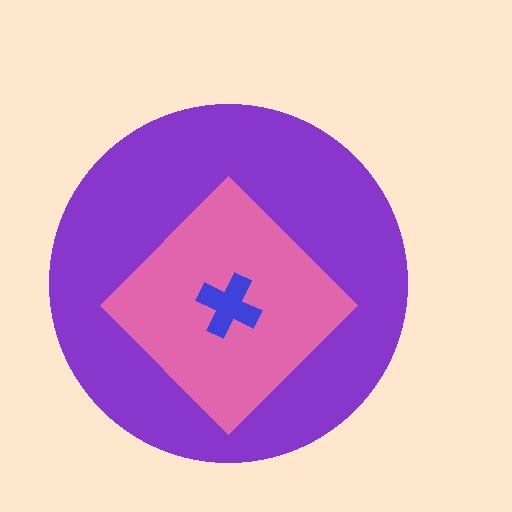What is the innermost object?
The blue cross.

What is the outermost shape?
The purple circle.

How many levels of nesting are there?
3.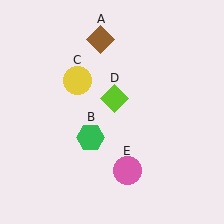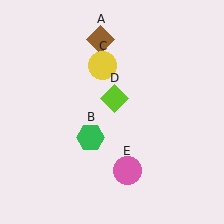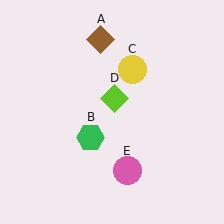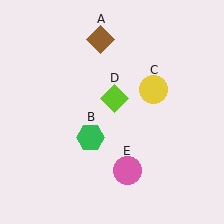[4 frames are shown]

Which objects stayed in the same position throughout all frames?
Brown diamond (object A) and green hexagon (object B) and lime diamond (object D) and pink circle (object E) remained stationary.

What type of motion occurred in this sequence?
The yellow circle (object C) rotated clockwise around the center of the scene.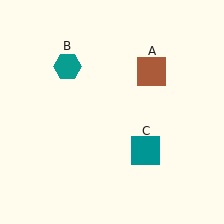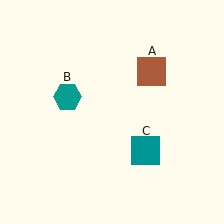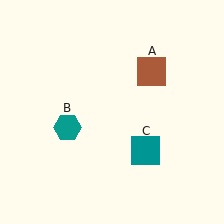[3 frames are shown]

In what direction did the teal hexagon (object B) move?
The teal hexagon (object B) moved down.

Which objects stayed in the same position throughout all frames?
Brown square (object A) and teal square (object C) remained stationary.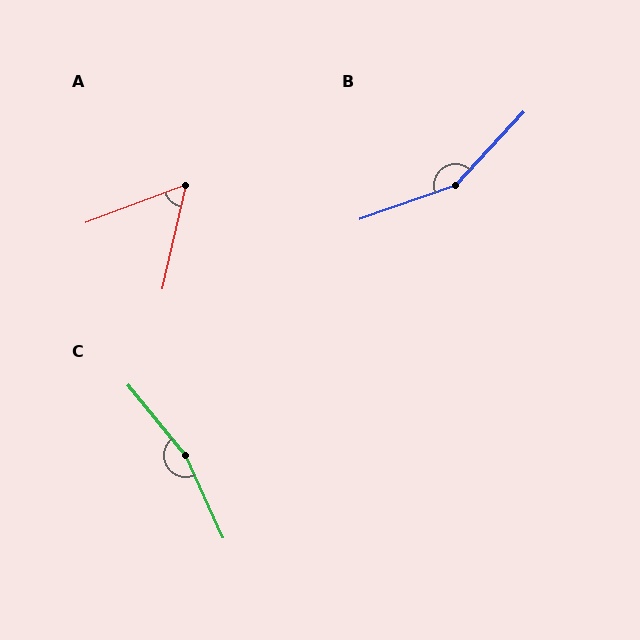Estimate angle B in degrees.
Approximately 152 degrees.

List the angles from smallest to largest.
A (57°), B (152°), C (165°).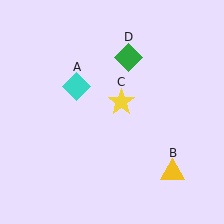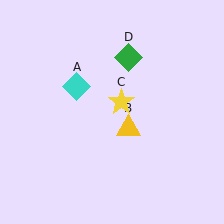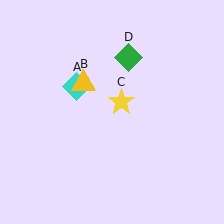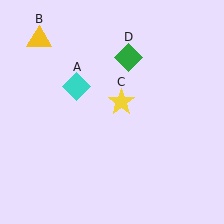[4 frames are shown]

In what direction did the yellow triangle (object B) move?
The yellow triangle (object B) moved up and to the left.